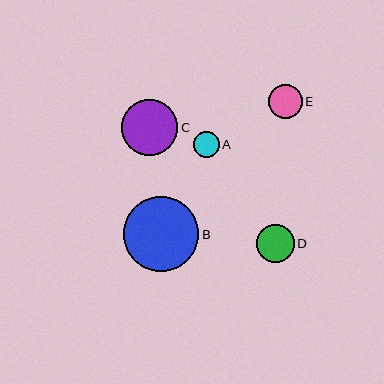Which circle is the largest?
Circle B is the largest with a size of approximately 75 pixels.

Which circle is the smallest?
Circle A is the smallest with a size of approximately 26 pixels.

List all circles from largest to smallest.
From largest to smallest: B, C, D, E, A.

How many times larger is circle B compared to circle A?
Circle B is approximately 2.9 times the size of circle A.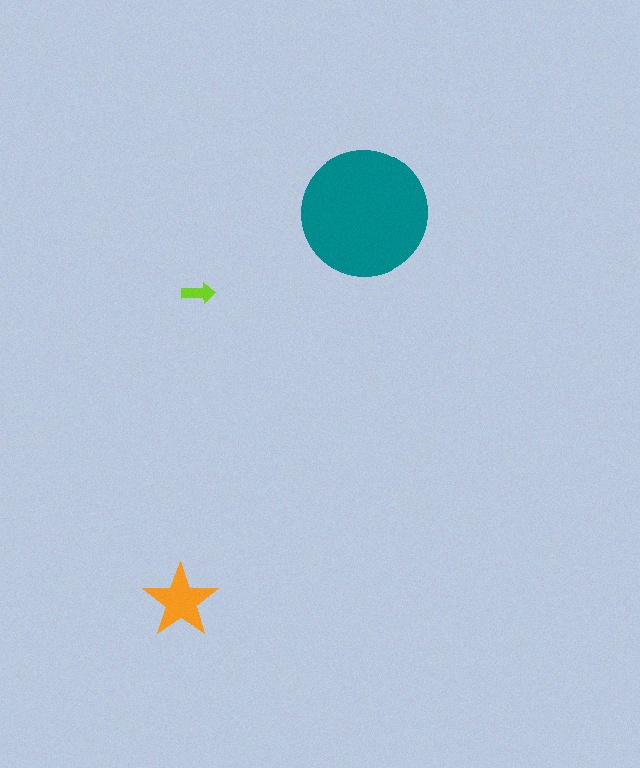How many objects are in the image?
There are 3 objects in the image.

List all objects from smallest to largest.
The lime arrow, the orange star, the teal circle.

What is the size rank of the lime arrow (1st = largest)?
3rd.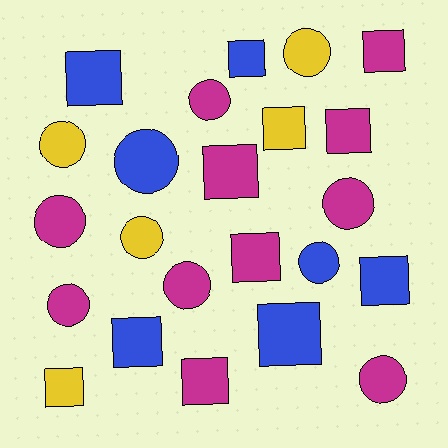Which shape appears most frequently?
Square, with 12 objects.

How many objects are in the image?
There are 23 objects.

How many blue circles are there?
There are 2 blue circles.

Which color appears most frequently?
Magenta, with 11 objects.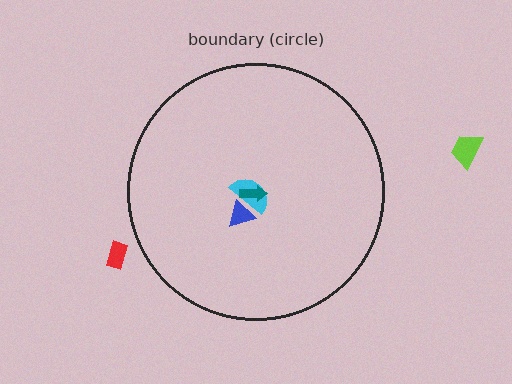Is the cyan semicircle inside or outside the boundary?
Inside.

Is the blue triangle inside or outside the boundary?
Inside.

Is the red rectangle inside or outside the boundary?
Outside.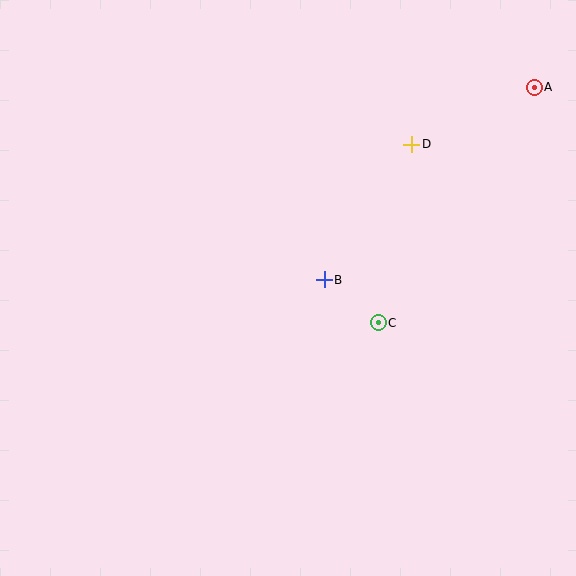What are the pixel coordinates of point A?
Point A is at (534, 87).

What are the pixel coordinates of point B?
Point B is at (324, 280).